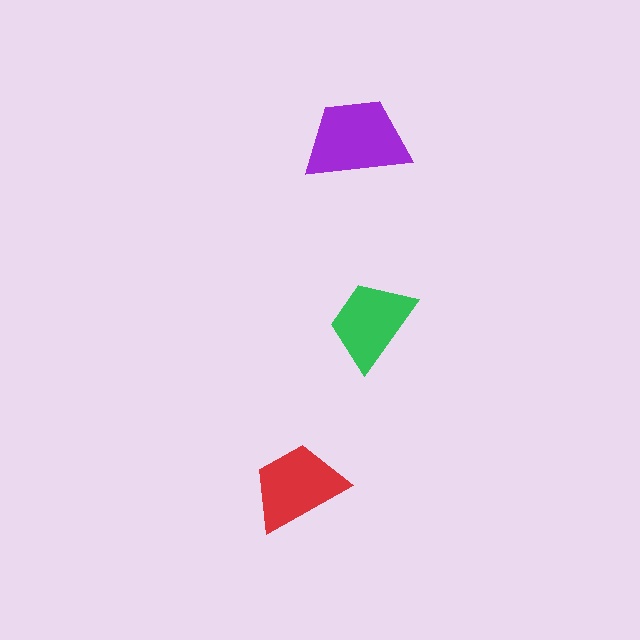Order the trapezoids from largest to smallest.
the purple one, the red one, the green one.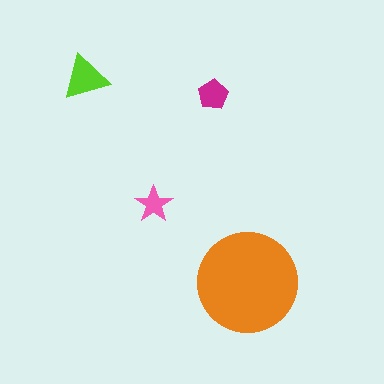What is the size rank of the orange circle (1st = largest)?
1st.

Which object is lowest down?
The orange circle is bottommost.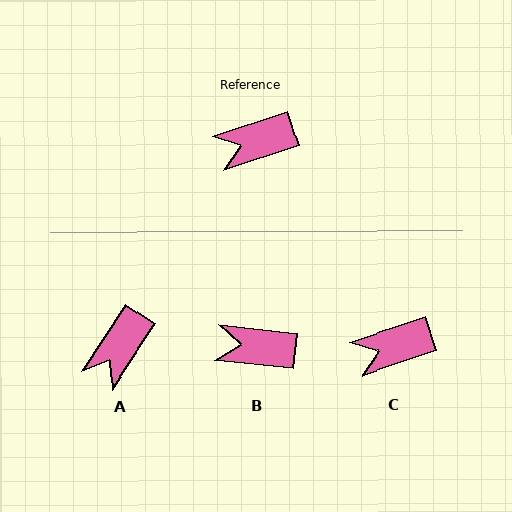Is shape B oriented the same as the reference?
No, it is off by about 25 degrees.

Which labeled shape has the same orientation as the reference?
C.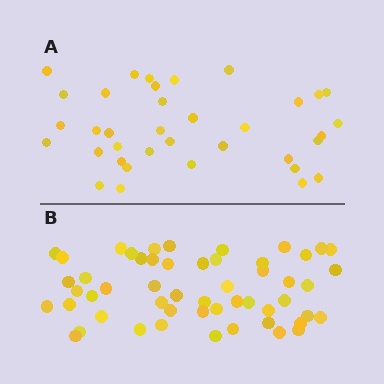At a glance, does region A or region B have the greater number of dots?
Region B (the bottom region) has more dots.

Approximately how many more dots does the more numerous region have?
Region B has approximately 15 more dots than region A.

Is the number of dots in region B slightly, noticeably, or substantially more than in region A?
Region B has substantially more. The ratio is roughly 1.5 to 1.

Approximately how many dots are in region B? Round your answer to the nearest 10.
About 50 dots. (The exact count is 53, which rounds to 50.)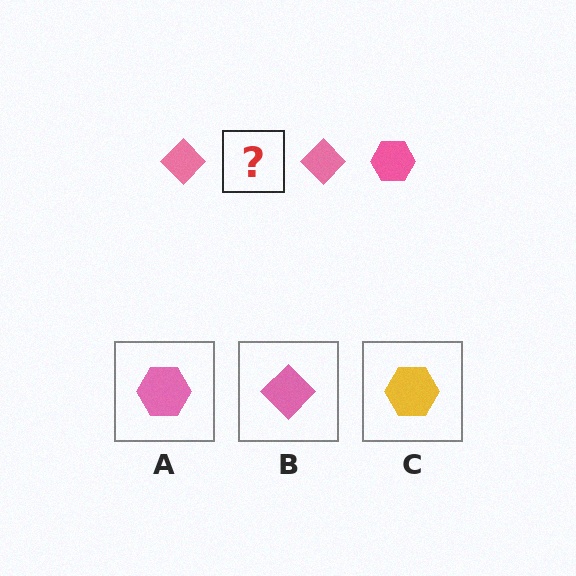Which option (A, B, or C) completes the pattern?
A.